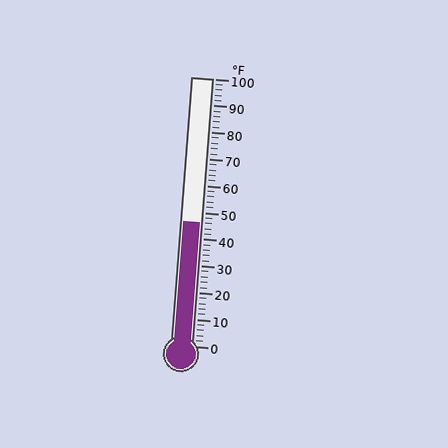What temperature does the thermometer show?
The thermometer shows approximately 46°F.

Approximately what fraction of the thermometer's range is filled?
The thermometer is filled to approximately 45% of its range.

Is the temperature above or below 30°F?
The temperature is above 30°F.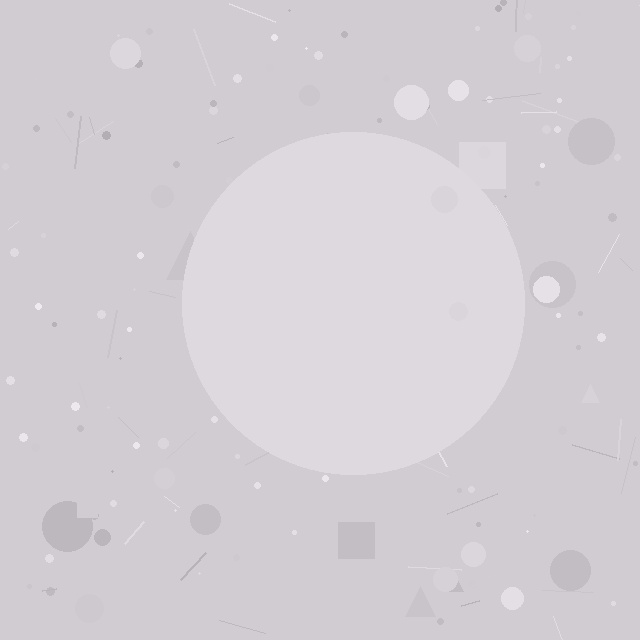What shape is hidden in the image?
A circle is hidden in the image.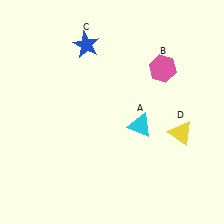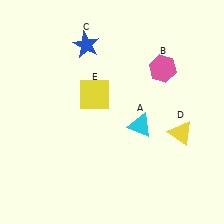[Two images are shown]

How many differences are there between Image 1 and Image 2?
There is 1 difference between the two images.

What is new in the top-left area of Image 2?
A yellow square (E) was added in the top-left area of Image 2.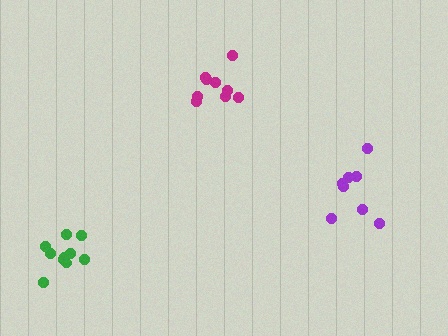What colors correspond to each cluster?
The clusters are colored: magenta, green, purple.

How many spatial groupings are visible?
There are 3 spatial groupings.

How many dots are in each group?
Group 1: 9 dots, Group 2: 10 dots, Group 3: 8 dots (27 total).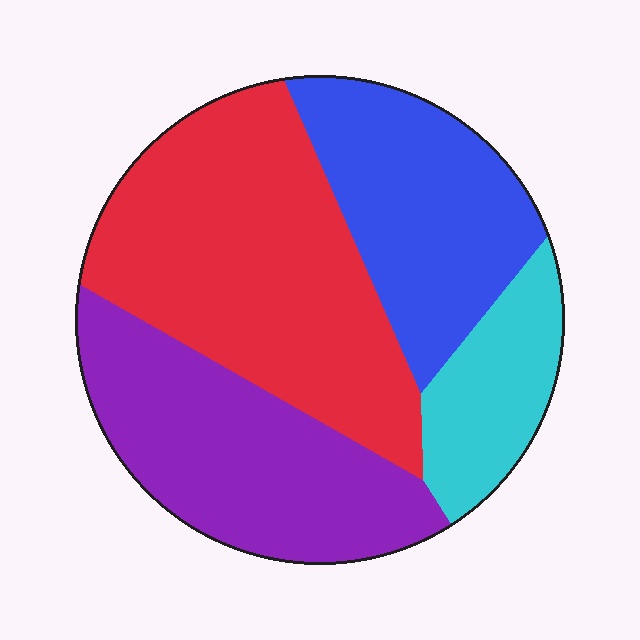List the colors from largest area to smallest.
From largest to smallest: red, purple, blue, cyan.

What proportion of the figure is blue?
Blue covers about 25% of the figure.